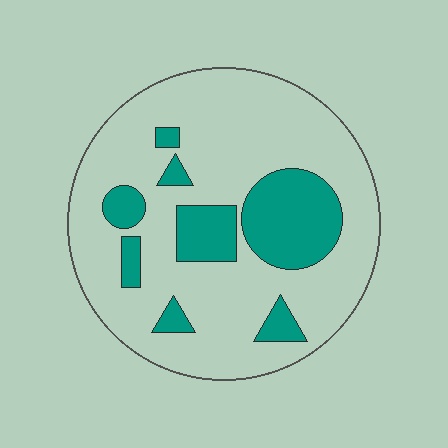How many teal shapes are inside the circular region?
8.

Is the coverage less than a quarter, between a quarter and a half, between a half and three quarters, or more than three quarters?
Less than a quarter.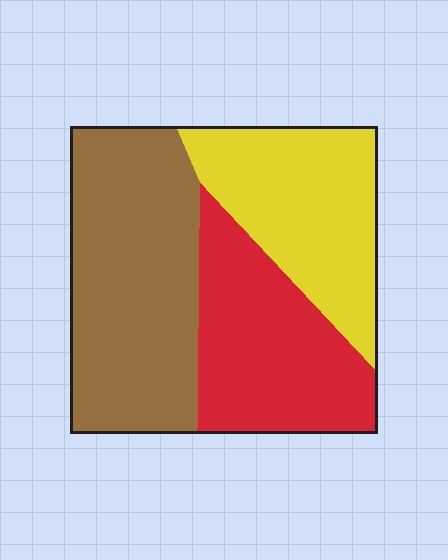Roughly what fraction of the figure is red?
Red covers 30% of the figure.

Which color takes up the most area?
Brown, at roughly 40%.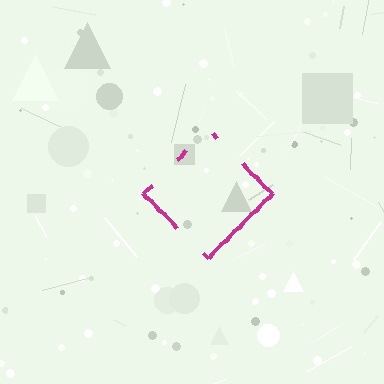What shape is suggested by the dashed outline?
The dashed outline suggests a diamond.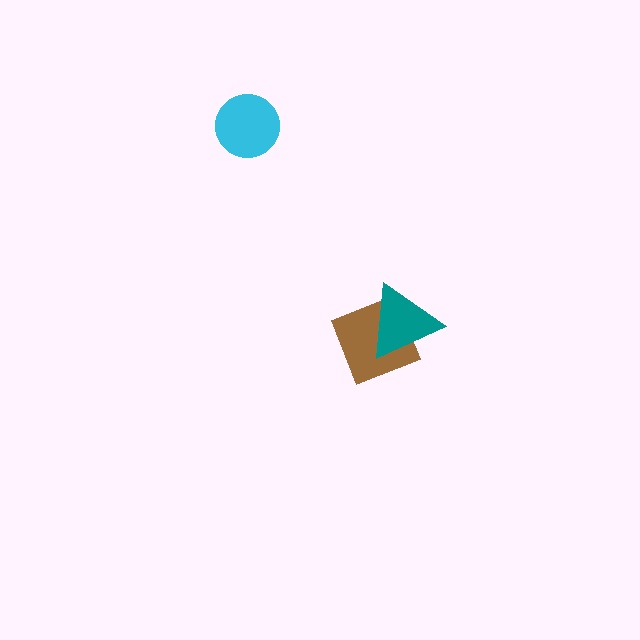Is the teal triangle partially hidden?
No, no other shape covers it.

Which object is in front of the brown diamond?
The teal triangle is in front of the brown diamond.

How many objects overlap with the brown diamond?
1 object overlaps with the brown diamond.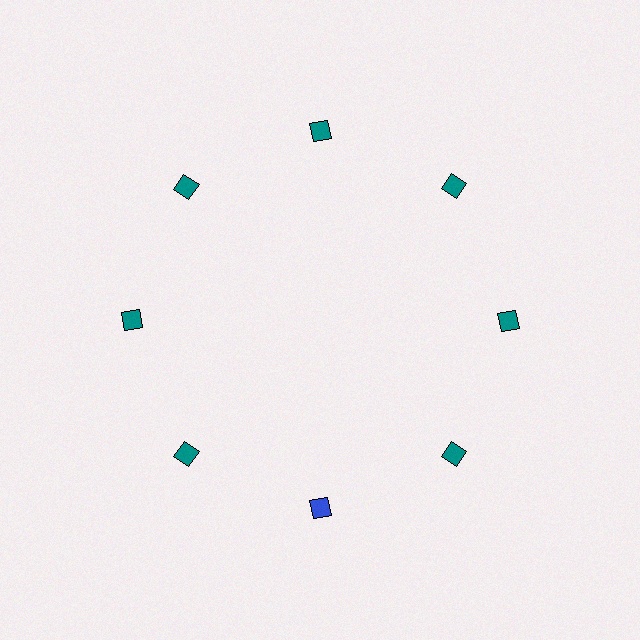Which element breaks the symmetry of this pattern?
The blue diamond at roughly the 6 o'clock position breaks the symmetry. All other shapes are teal diamonds.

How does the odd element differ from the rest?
It has a different color: blue instead of teal.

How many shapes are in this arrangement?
There are 8 shapes arranged in a ring pattern.